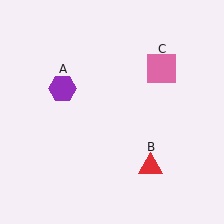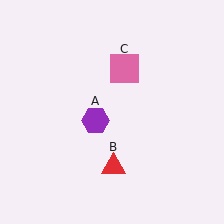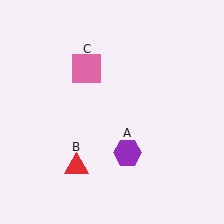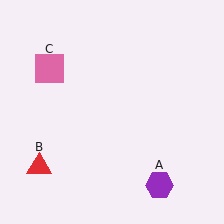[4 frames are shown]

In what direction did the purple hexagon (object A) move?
The purple hexagon (object A) moved down and to the right.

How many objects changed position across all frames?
3 objects changed position: purple hexagon (object A), red triangle (object B), pink square (object C).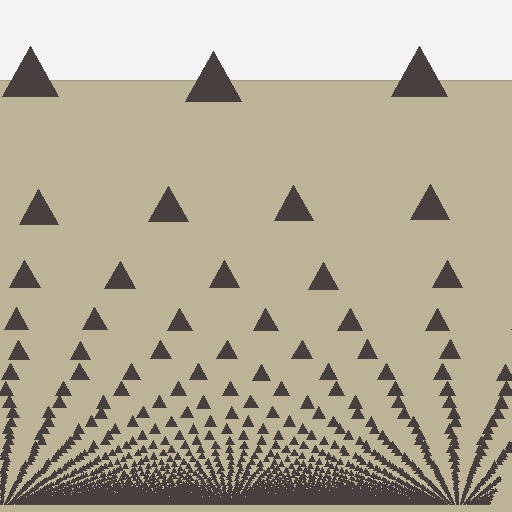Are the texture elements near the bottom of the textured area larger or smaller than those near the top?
Smaller. The gradient is inverted — elements near the bottom are smaller and denser.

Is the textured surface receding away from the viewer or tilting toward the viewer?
The surface appears to tilt toward the viewer. Texture elements get larger and sparser toward the top.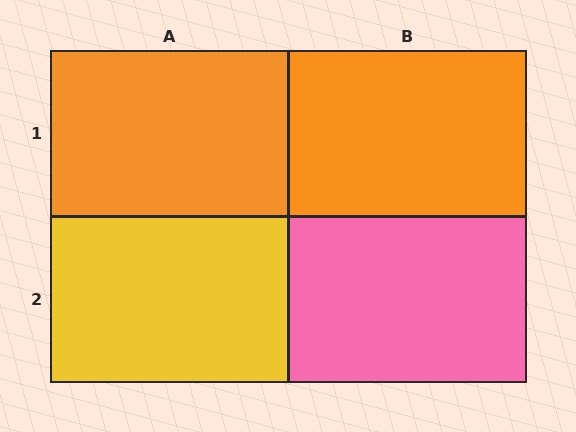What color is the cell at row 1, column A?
Orange.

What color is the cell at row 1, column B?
Orange.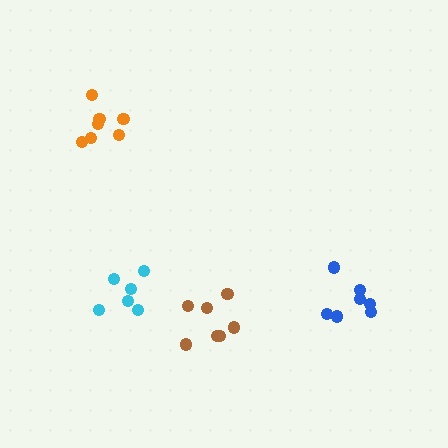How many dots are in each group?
Group 1: 6 dots, Group 2: 7 dots, Group 3: 7 dots, Group 4: 7 dots (27 total).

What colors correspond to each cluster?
The clusters are colored: cyan, blue, orange, brown.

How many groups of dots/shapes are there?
There are 4 groups.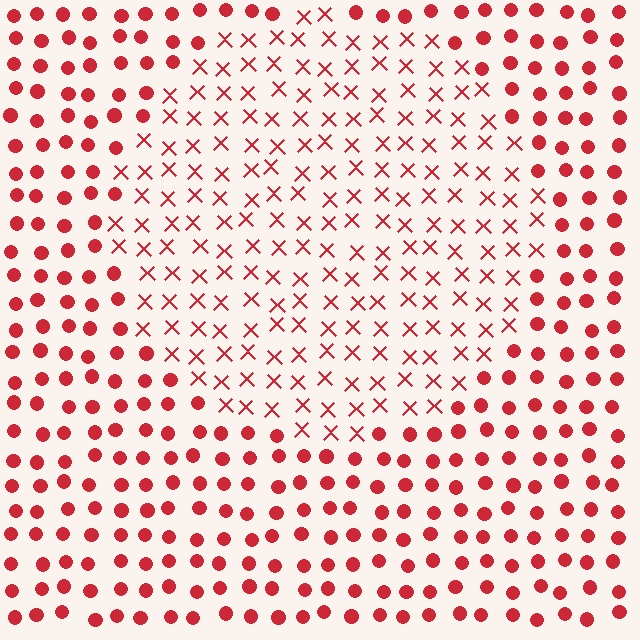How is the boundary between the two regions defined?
The boundary is defined by a change in element shape: X marks inside vs. circles outside. All elements share the same color and spacing.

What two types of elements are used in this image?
The image uses X marks inside the circle region and circles outside it.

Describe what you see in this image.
The image is filled with small red elements arranged in a uniform grid. A circle-shaped region contains X marks, while the surrounding area contains circles. The boundary is defined purely by the change in element shape.